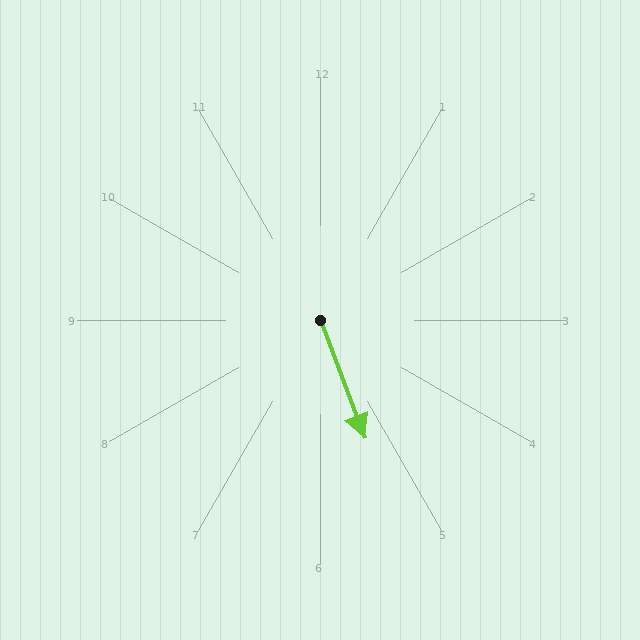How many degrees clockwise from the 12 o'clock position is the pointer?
Approximately 159 degrees.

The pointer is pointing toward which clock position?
Roughly 5 o'clock.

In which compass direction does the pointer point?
South.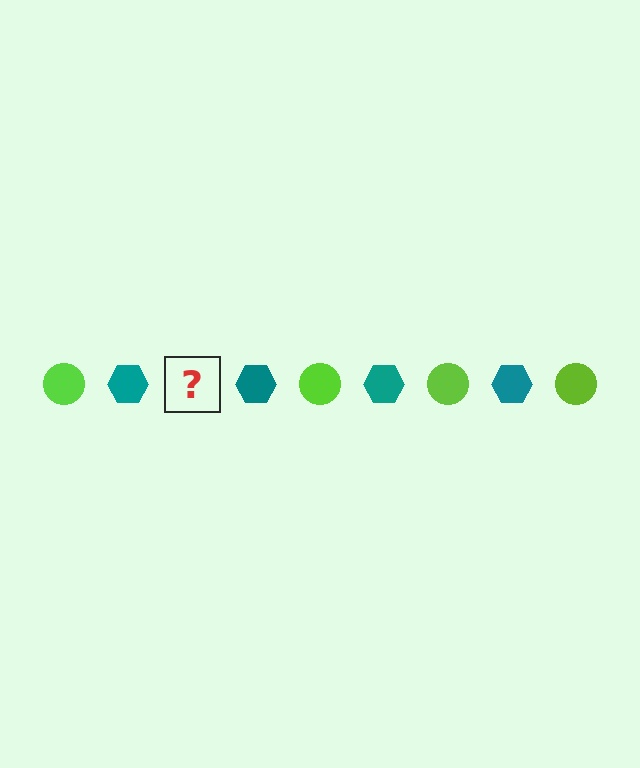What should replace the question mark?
The question mark should be replaced with a lime circle.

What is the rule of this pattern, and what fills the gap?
The rule is that the pattern alternates between lime circle and teal hexagon. The gap should be filled with a lime circle.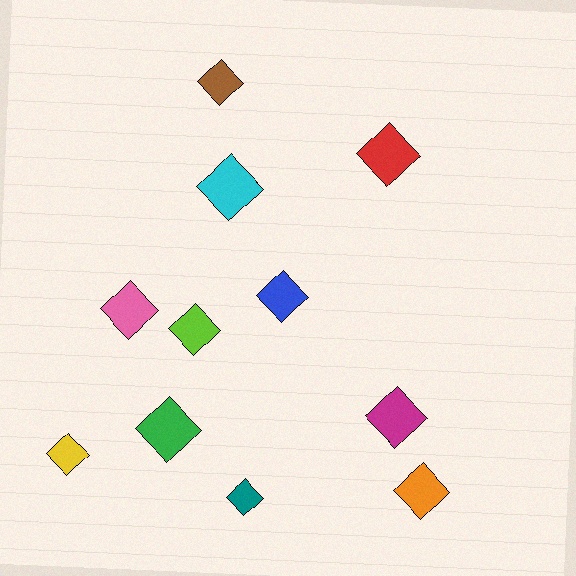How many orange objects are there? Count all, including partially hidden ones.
There is 1 orange object.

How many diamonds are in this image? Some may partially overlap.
There are 11 diamonds.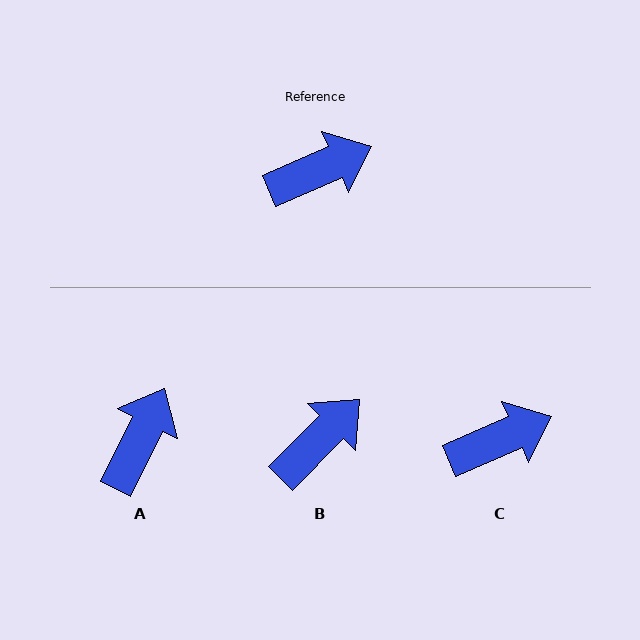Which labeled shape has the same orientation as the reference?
C.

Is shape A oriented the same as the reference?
No, it is off by about 40 degrees.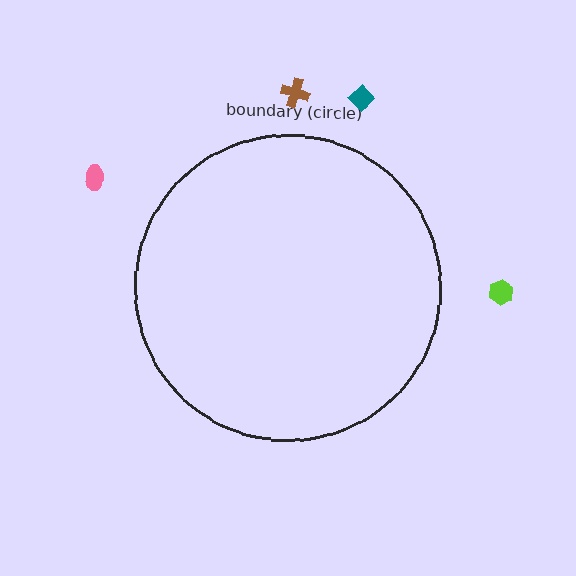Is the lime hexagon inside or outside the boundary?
Outside.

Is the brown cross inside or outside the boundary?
Outside.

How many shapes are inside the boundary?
0 inside, 4 outside.